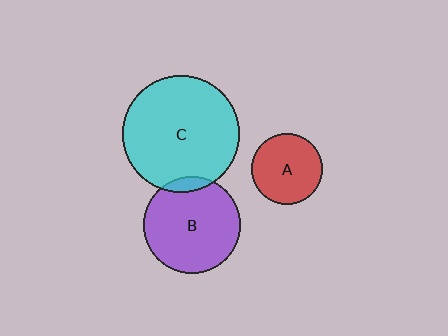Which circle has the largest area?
Circle C (cyan).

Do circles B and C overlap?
Yes.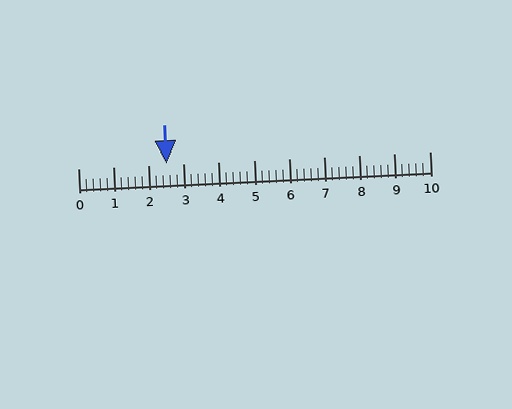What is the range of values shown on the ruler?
The ruler shows values from 0 to 10.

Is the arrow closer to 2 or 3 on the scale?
The arrow is closer to 3.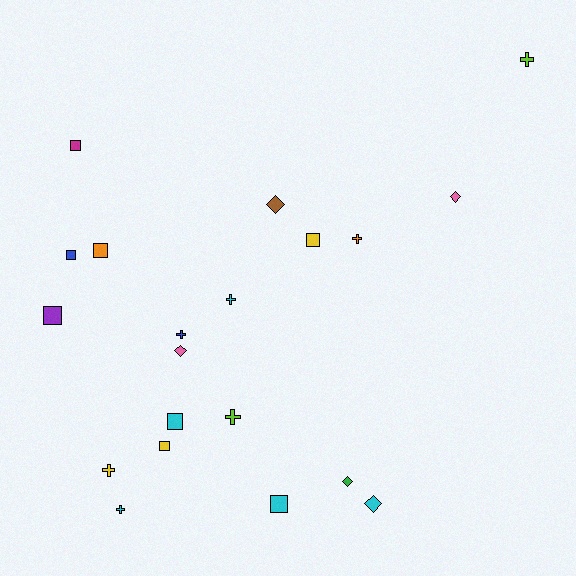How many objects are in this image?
There are 20 objects.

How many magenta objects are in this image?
There is 1 magenta object.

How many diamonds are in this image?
There are 5 diamonds.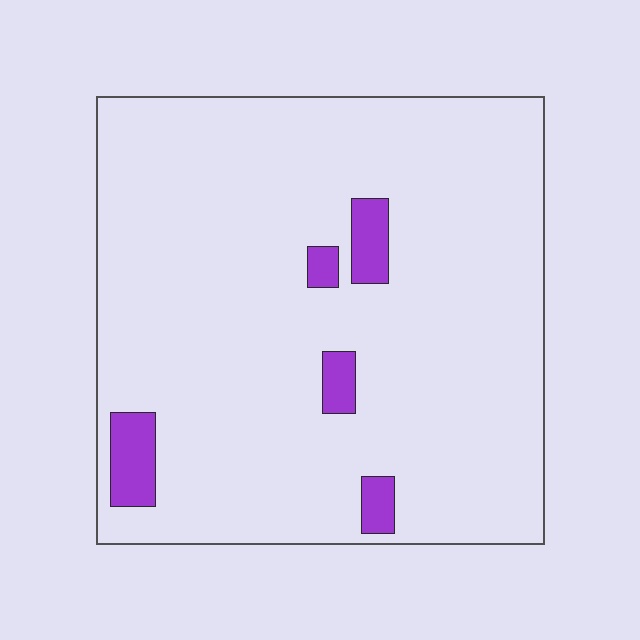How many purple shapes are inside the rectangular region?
5.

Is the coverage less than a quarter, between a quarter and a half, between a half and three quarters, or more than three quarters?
Less than a quarter.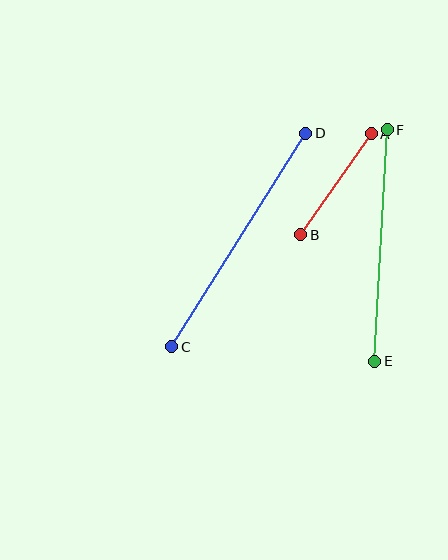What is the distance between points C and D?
The distance is approximately 252 pixels.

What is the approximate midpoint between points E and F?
The midpoint is at approximately (381, 246) pixels.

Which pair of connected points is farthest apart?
Points C and D are farthest apart.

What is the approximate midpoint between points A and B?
The midpoint is at approximately (336, 184) pixels.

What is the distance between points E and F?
The distance is approximately 232 pixels.